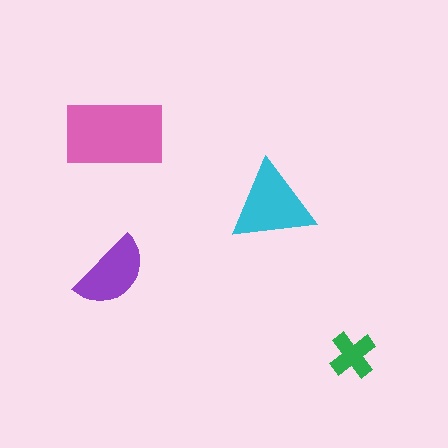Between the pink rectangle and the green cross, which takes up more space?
The pink rectangle.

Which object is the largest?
The pink rectangle.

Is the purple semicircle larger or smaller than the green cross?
Larger.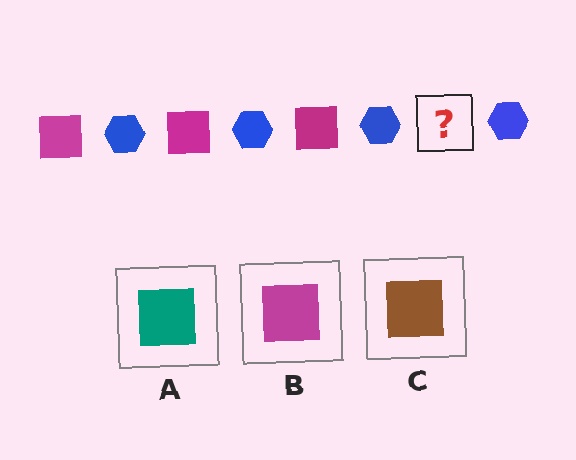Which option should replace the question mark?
Option B.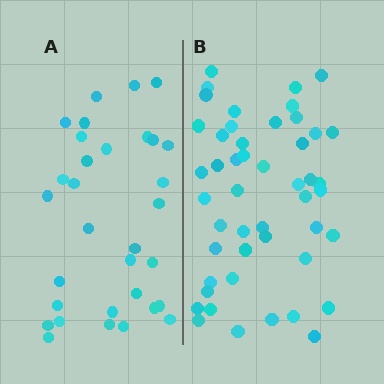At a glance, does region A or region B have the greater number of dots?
Region B (the right region) has more dots.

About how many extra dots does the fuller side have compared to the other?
Region B has approximately 15 more dots than region A.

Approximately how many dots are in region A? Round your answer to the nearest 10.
About 30 dots. (The exact count is 32, which rounds to 30.)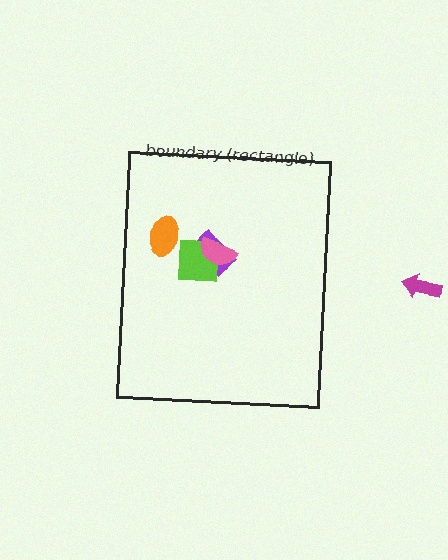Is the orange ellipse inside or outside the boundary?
Inside.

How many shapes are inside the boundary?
4 inside, 1 outside.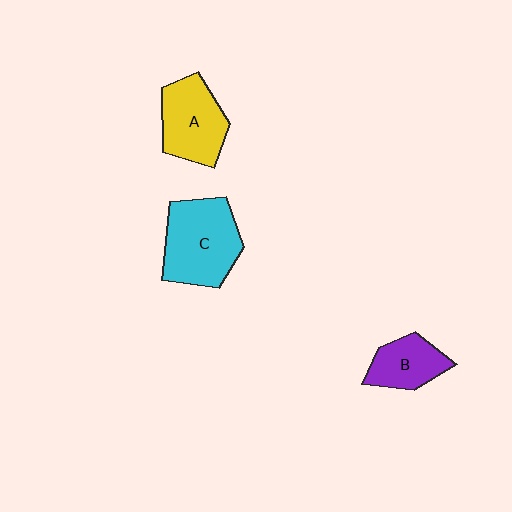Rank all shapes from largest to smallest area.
From largest to smallest: C (cyan), A (yellow), B (purple).